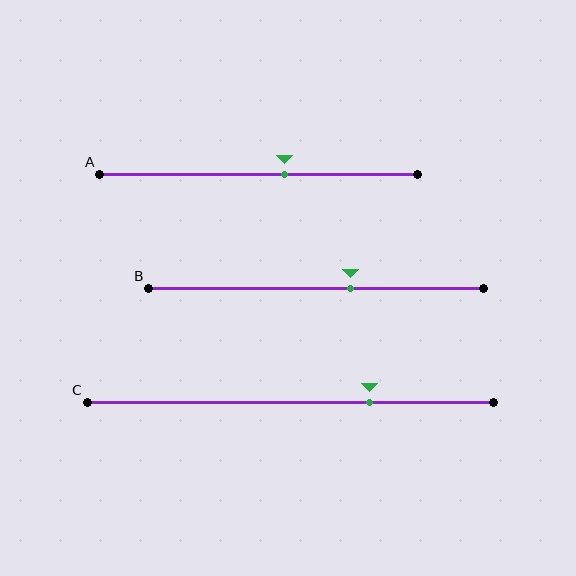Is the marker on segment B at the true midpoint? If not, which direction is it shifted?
No, the marker on segment B is shifted to the right by about 10% of the segment length.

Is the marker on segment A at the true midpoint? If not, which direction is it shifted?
No, the marker on segment A is shifted to the right by about 8% of the segment length.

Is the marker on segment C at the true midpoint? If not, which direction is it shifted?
No, the marker on segment C is shifted to the right by about 19% of the segment length.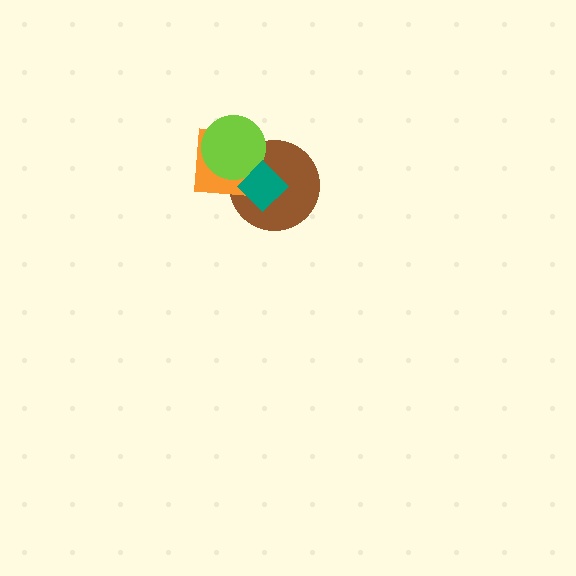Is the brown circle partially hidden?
Yes, it is partially covered by another shape.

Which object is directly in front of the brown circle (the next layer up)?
The orange square is directly in front of the brown circle.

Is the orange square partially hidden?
Yes, it is partially covered by another shape.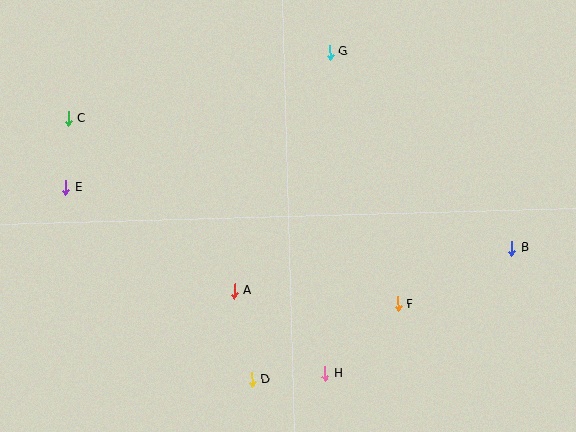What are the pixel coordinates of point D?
Point D is at (252, 379).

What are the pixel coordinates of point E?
Point E is at (66, 187).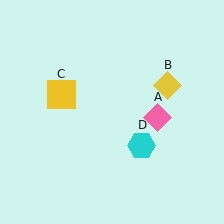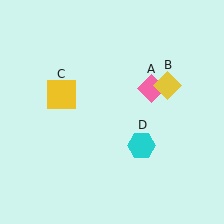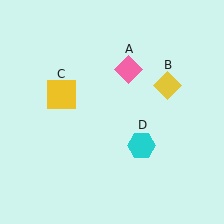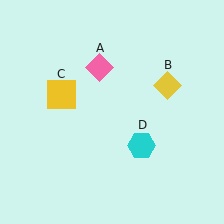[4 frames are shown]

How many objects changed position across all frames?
1 object changed position: pink diamond (object A).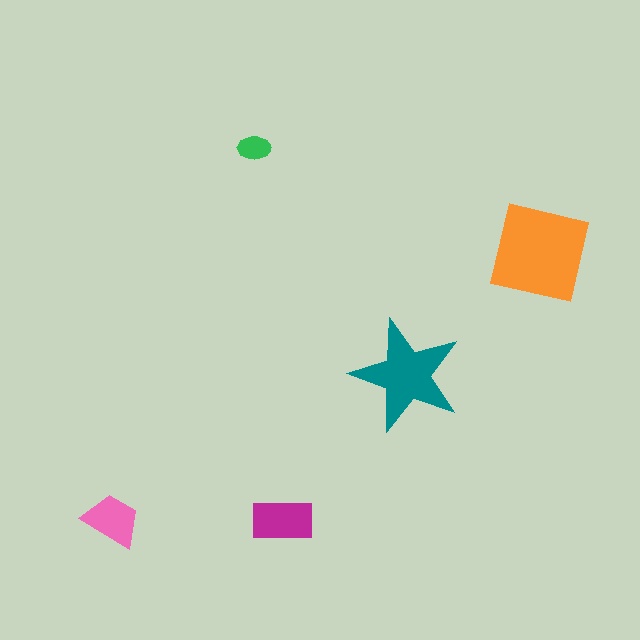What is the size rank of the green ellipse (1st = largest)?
5th.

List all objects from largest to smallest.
The orange square, the teal star, the magenta rectangle, the pink trapezoid, the green ellipse.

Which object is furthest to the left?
The pink trapezoid is leftmost.